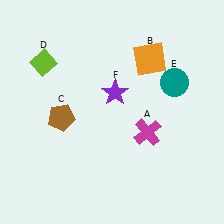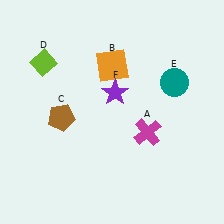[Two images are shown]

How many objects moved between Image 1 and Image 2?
1 object moved between the two images.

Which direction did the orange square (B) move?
The orange square (B) moved left.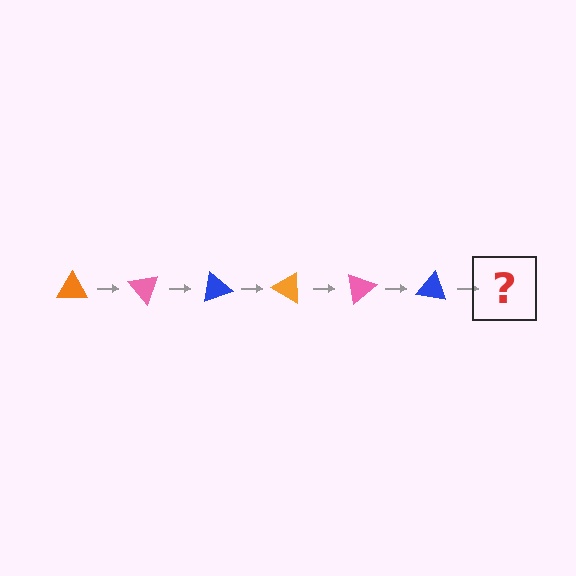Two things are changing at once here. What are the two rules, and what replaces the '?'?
The two rules are that it rotates 50 degrees each step and the color cycles through orange, pink, and blue. The '?' should be an orange triangle, rotated 300 degrees from the start.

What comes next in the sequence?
The next element should be an orange triangle, rotated 300 degrees from the start.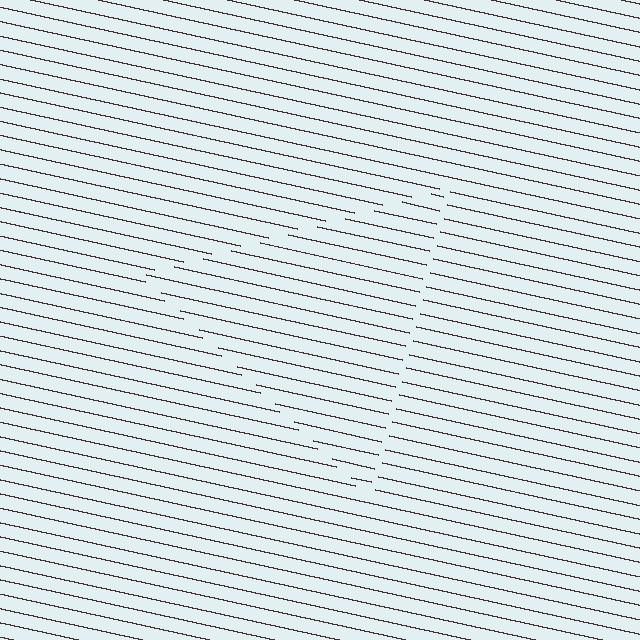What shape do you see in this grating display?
An illusory triangle. The interior of the shape contains the same grating, shifted by half a period — the contour is defined by the phase discontinuity where line-ends from the inner and outer gratings abut.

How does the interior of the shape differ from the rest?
The interior of the shape contains the same grating, shifted by half a period — the contour is defined by the phase discontinuity where line-ends from the inner and outer gratings abut.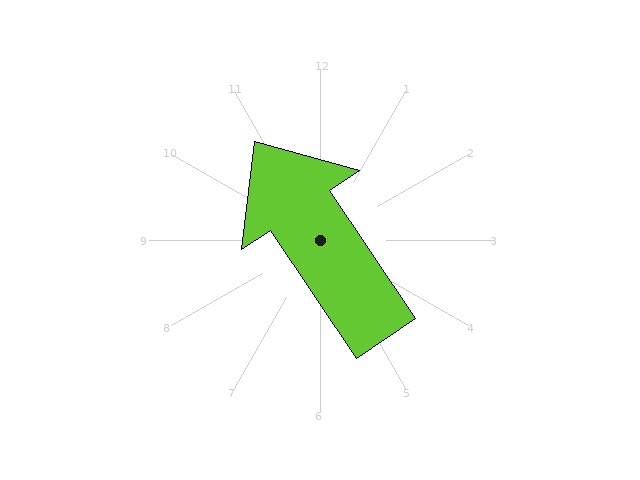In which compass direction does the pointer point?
Northwest.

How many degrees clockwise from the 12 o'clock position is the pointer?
Approximately 326 degrees.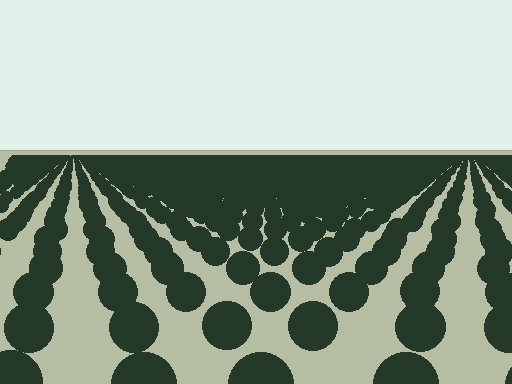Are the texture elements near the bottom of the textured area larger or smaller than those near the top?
Larger. Near the bottom, elements are closer to the viewer and appear at a bigger on-screen size.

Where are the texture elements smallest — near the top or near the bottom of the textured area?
Near the top.